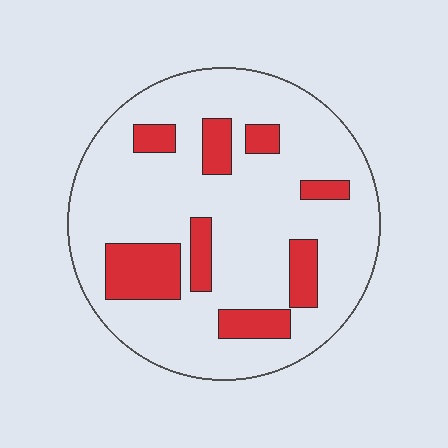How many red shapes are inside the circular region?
8.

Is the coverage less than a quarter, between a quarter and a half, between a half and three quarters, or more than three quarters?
Less than a quarter.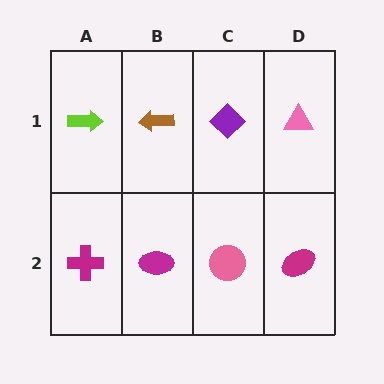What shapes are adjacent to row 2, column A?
A lime arrow (row 1, column A), a magenta ellipse (row 2, column B).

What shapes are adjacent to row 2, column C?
A purple diamond (row 1, column C), a magenta ellipse (row 2, column B), a magenta ellipse (row 2, column D).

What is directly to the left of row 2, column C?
A magenta ellipse.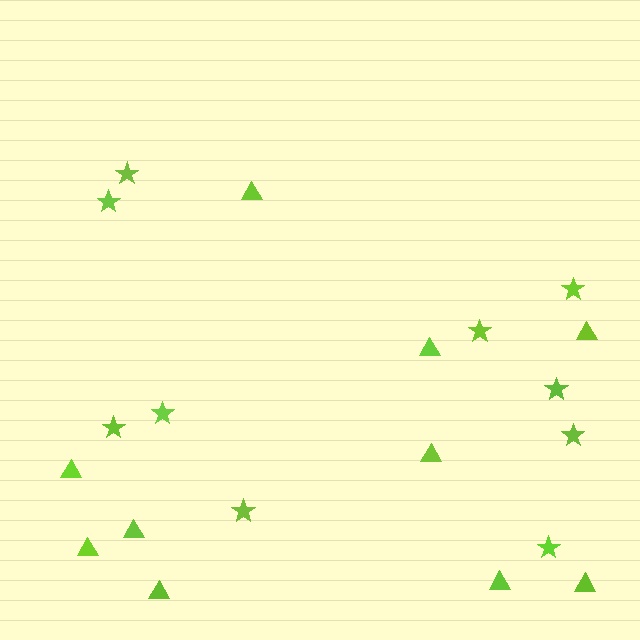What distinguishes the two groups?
There are 2 groups: one group of stars (10) and one group of triangles (10).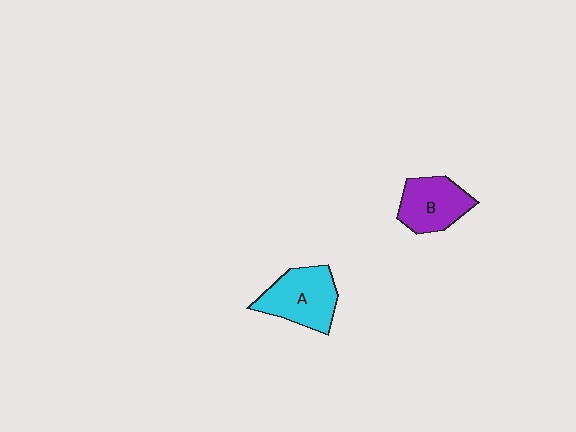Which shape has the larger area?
Shape A (cyan).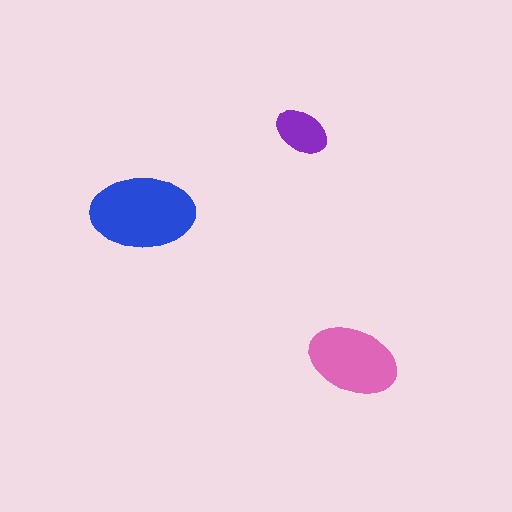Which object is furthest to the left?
The blue ellipse is leftmost.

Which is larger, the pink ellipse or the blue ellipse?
The blue one.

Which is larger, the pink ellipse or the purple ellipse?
The pink one.